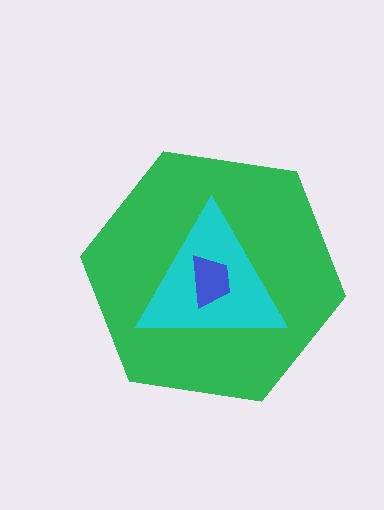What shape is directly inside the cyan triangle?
The blue trapezoid.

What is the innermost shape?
The blue trapezoid.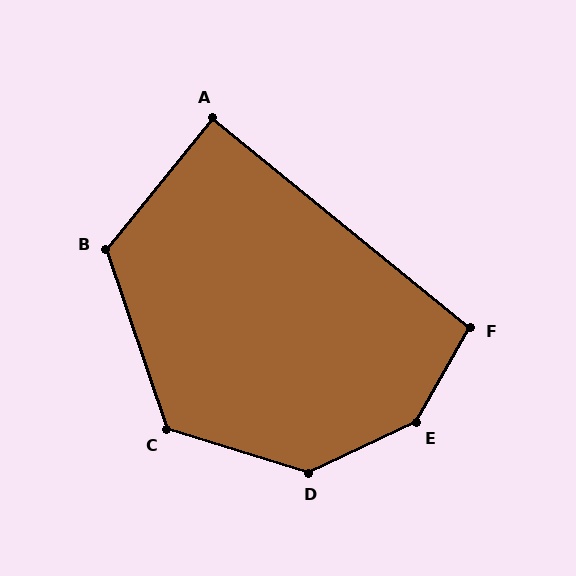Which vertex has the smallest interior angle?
A, at approximately 90 degrees.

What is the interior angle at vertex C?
Approximately 126 degrees (obtuse).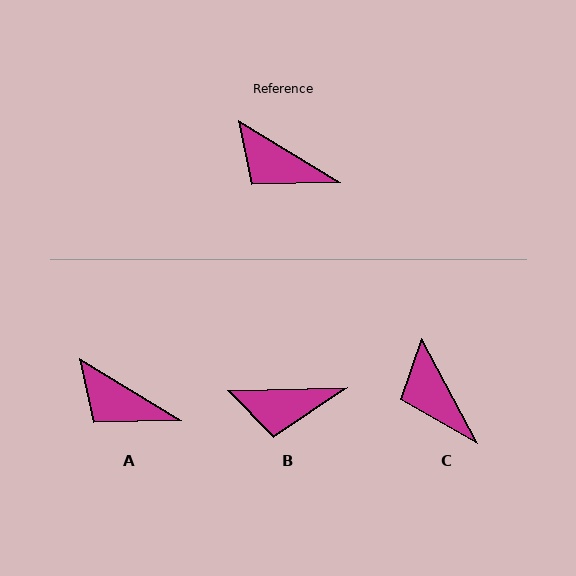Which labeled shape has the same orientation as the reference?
A.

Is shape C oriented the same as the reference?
No, it is off by about 31 degrees.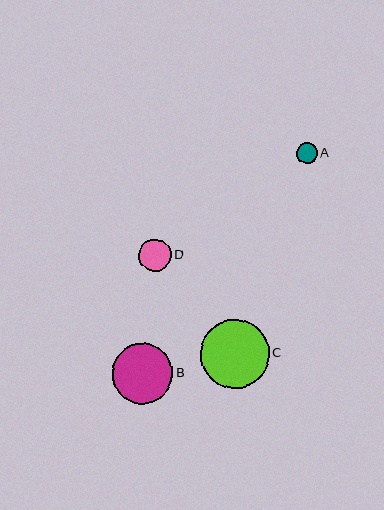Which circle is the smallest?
Circle A is the smallest with a size of approximately 21 pixels.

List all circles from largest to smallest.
From largest to smallest: C, B, D, A.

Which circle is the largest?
Circle C is the largest with a size of approximately 68 pixels.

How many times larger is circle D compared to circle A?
Circle D is approximately 1.6 times the size of circle A.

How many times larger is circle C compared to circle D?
Circle C is approximately 2.1 times the size of circle D.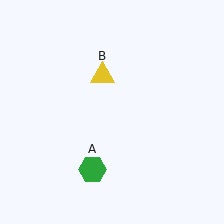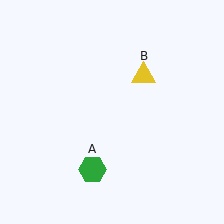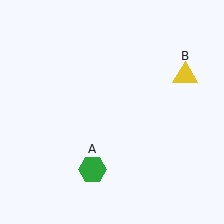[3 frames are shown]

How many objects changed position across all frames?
1 object changed position: yellow triangle (object B).